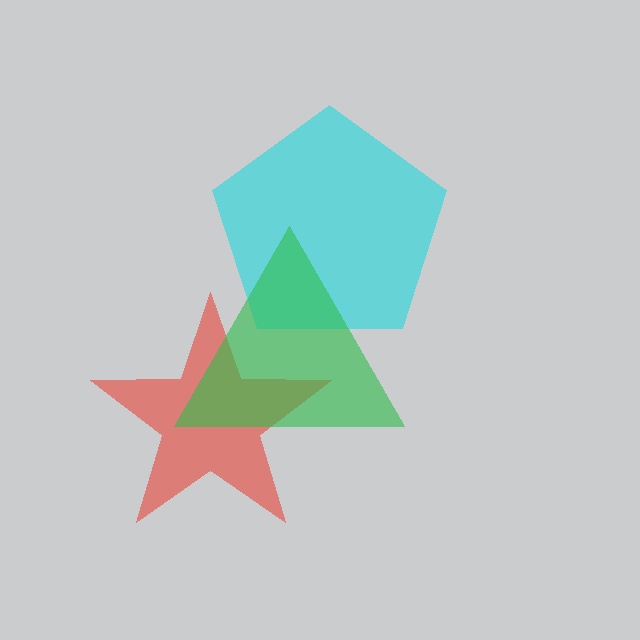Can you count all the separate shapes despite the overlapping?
Yes, there are 3 separate shapes.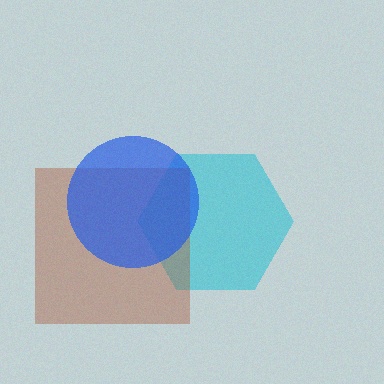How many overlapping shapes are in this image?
There are 3 overlapping shapes in the image.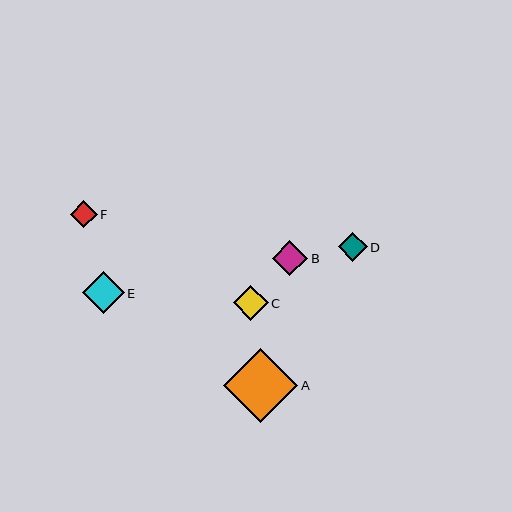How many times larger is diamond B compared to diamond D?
Diamond B is approximately 1.2 times the size of diamond D.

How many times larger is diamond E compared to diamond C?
Diamond E is approximately 1.2 times the size of diamond C.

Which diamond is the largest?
Diamond A is the largest with a size of approximately 75 pixels.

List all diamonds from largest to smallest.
From largest to smallest: A, E, B, C, D, F.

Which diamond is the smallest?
Diamond F is the smallest with a size of approximately 27 pixels.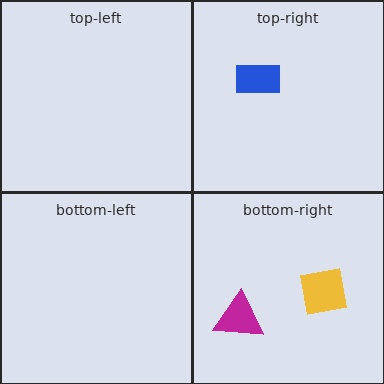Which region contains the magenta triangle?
The bottom-right region.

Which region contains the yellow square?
The bottom-right region.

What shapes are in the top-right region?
The blue rectangle.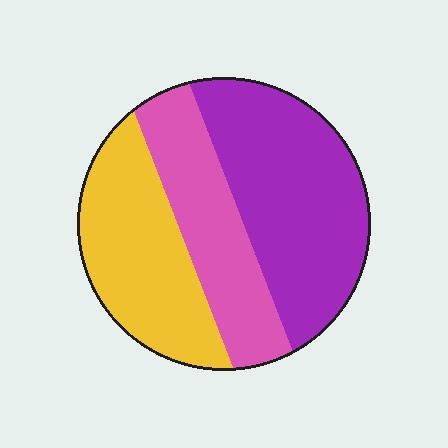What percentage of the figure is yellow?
Yellow takes up about one third (1/3) of the figure.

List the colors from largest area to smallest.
From largest to smallest: purple, yellow, pink.